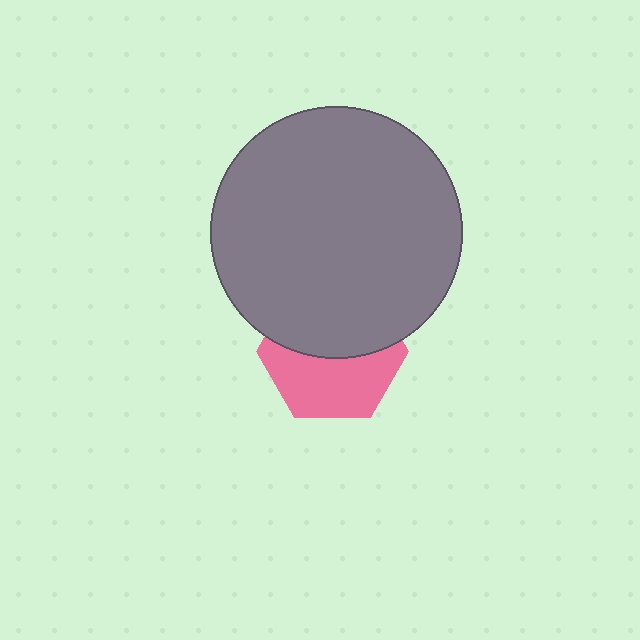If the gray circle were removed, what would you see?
You would see the complete pink hexagon.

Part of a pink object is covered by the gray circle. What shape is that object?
It is a hexagon.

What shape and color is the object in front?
The object in front is a gray circle.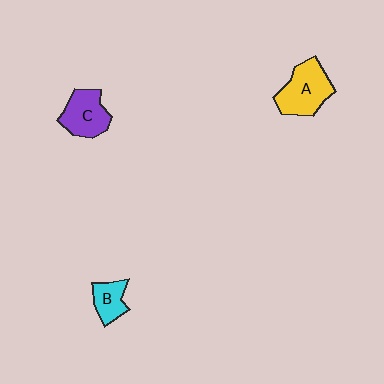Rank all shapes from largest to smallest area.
From largest to smallest: A (yellow), C (purple), B (cyan).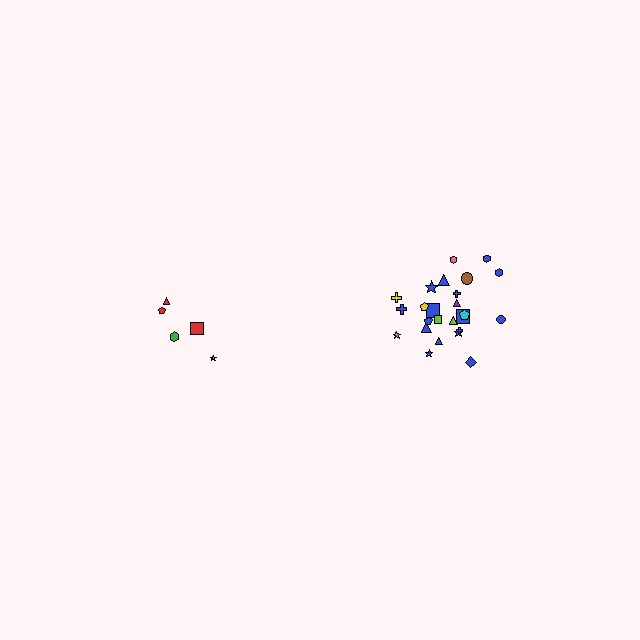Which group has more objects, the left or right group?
The right group.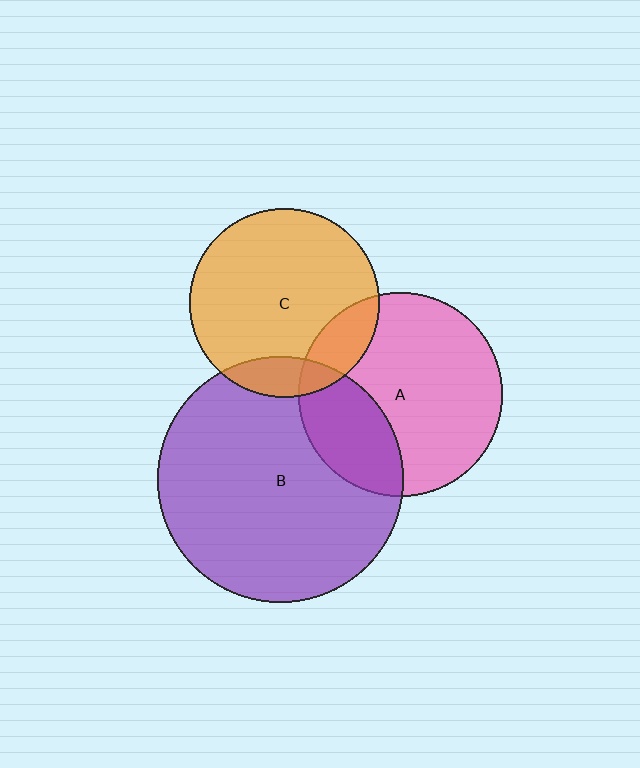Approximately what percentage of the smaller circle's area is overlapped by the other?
Approximately 15%.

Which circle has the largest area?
Circle B (purple).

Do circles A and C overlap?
Yes.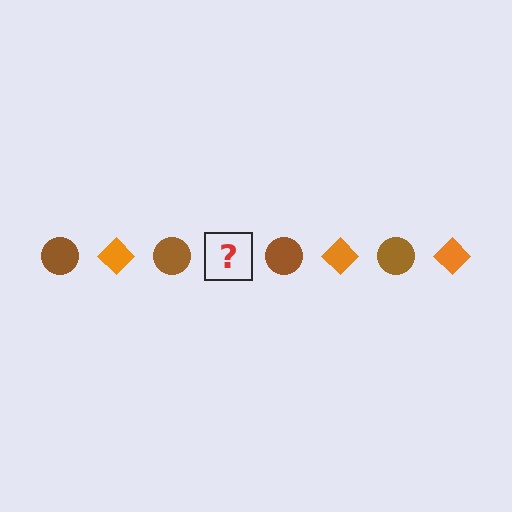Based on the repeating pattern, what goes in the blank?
The blank should be an orange diamond.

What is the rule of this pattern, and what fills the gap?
The rule is that the pattern alternates between brown circle and orange diamond. The gap should be filled with an orange diamond.